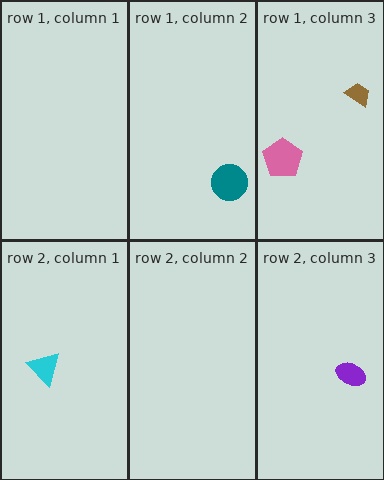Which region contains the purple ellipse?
The row 2, column 3 region.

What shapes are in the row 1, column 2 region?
The teal circle.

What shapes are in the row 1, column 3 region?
The brown trapezoid, the pink pentagon.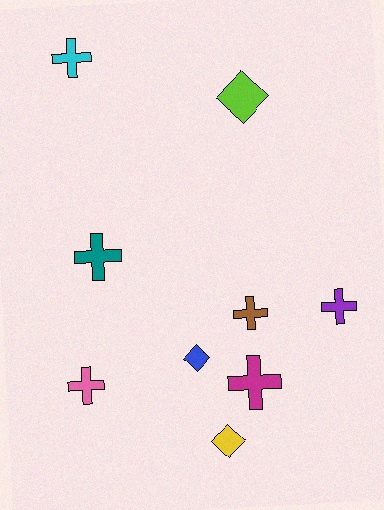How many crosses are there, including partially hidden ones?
There are 6 crosses.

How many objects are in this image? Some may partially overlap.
There are 9 objects.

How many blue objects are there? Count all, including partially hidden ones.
There is 1 blue object.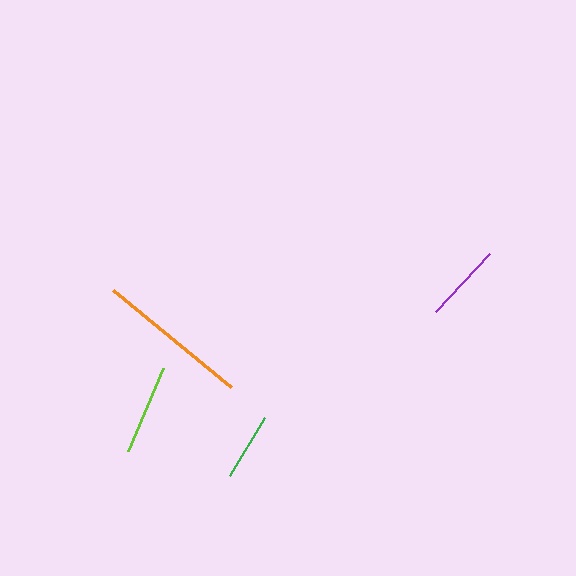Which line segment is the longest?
The orange line is the longest at approximately 153 pixels.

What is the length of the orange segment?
The orange segment is approximately 153 pixels long.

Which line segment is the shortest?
The green line is the shortest at approximately 68 pixels.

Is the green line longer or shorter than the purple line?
The purple line is longer than the green line.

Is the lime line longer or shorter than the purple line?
The lime line is longer than the purple line.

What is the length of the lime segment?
The lime segment is approximately 90 pixels long.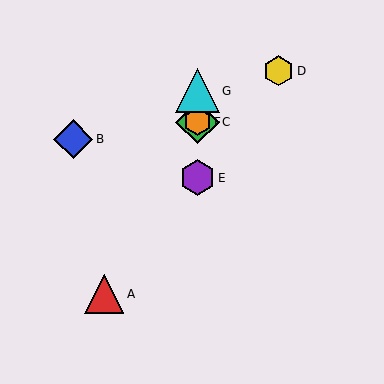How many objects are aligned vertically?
4 objects (C, E, F, G) are aligned vertically.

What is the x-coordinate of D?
Object D is at x≈279.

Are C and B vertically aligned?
No, C is at x≈198 and B is at x≈73.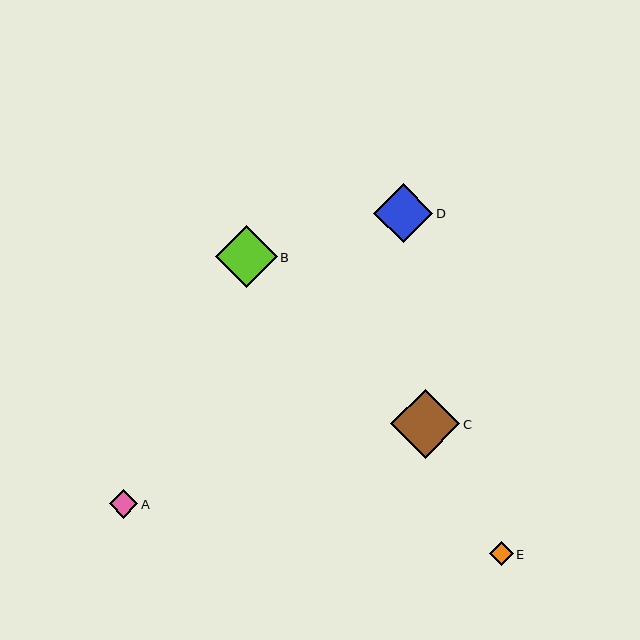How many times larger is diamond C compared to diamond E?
Diamond C is approximately 2.8 times the size of diamond E.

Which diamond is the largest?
Diamond C is the largest with a size of approximately 69 pixels.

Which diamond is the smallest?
Diamond E is the smallest with a size of approximately 24 pixels.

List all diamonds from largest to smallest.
From largest to smallest: C, B, D, A, E.